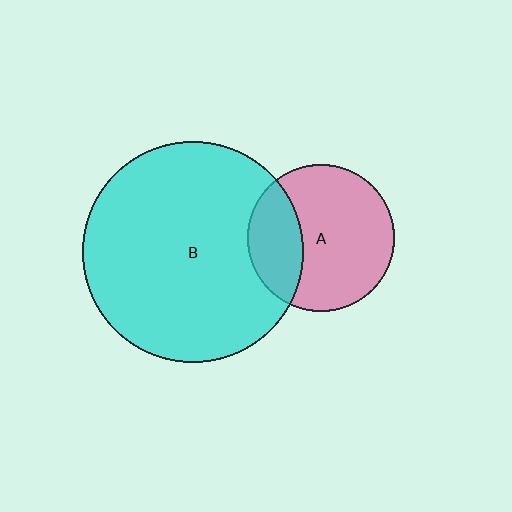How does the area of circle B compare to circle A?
Approximately 2.3 times.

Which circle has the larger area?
Circle B (cyan).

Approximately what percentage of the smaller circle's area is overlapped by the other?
Approximately 30%.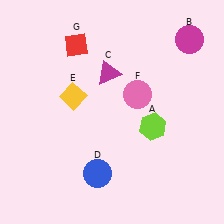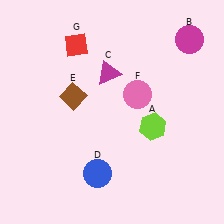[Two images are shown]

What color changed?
The diamond (E) changed from yellow in Image 1 to brown in Image 2.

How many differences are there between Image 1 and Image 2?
There is 1 difference between the two images.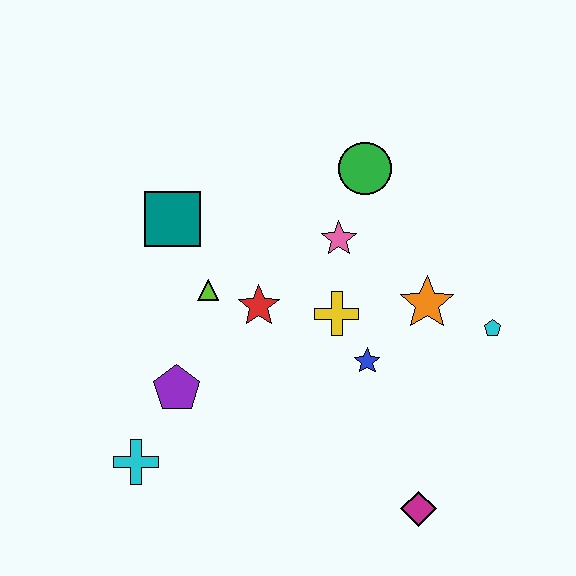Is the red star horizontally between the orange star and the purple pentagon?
Yes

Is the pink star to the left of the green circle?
Yes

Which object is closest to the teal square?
The lime triangle is closest to the teal square.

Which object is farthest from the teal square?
The magenta diamond is farthest from the teal square.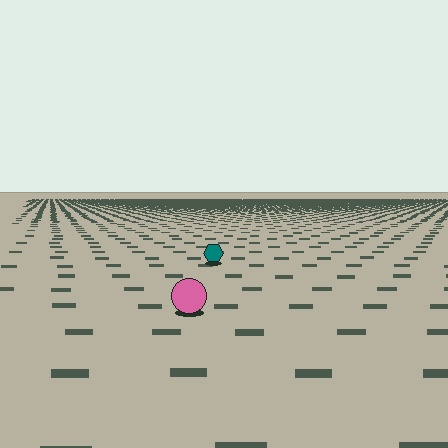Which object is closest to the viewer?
The pink circle is closest. The texture marks near it are larger and more spread out.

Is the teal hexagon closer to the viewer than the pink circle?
No. The pink circle is closer — you can tell from the texture gradient: the ground texture is coarser near it.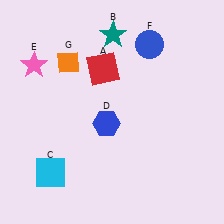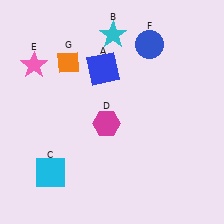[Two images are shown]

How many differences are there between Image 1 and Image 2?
There are 3 differences between the two images.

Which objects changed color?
A changed from red to blue. B changed from teal to cyan. D changed from blue to magenta.